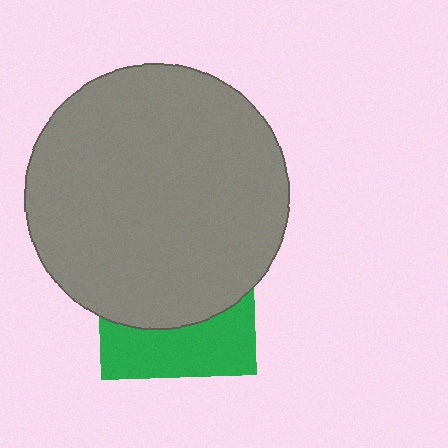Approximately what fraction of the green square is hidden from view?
Roughly 64% of the green square is hidden behind the gray circle.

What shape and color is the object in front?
The object in front is a gray circle.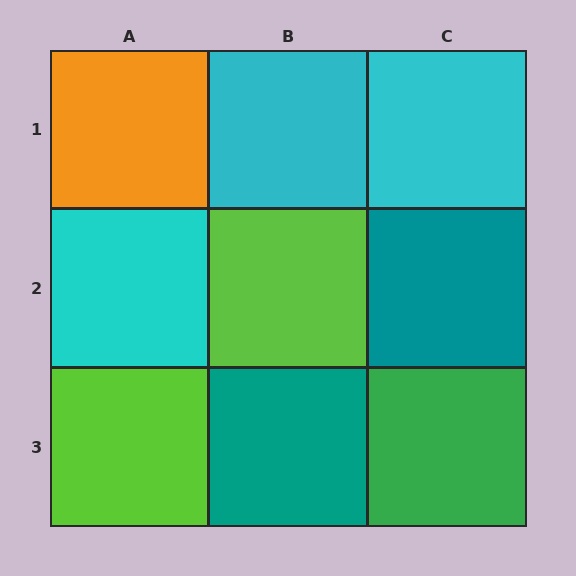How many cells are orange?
1 cell is orange.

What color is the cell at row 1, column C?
Cyan.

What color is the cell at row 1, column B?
Cyan.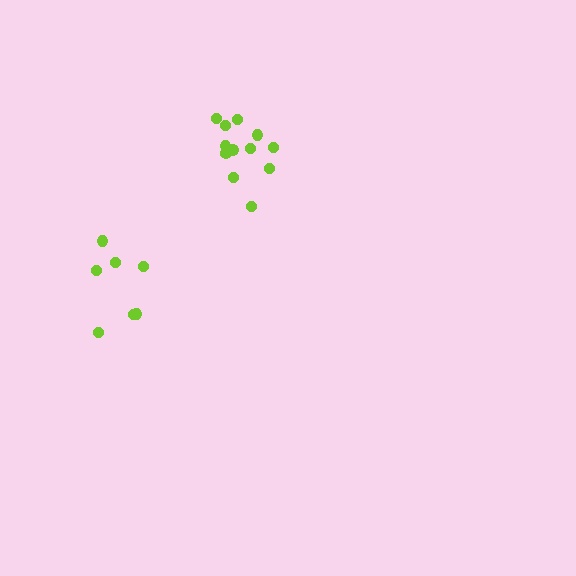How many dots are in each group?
Group 1: 7 dots, Group 2: 12 dots (19 total).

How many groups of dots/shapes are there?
There are 2 groups.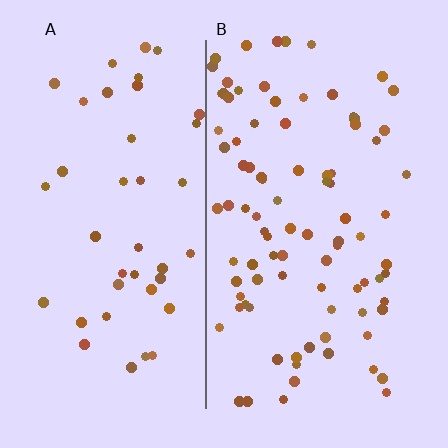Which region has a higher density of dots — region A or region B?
B (the right).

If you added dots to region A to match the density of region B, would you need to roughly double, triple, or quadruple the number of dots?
Approximately double.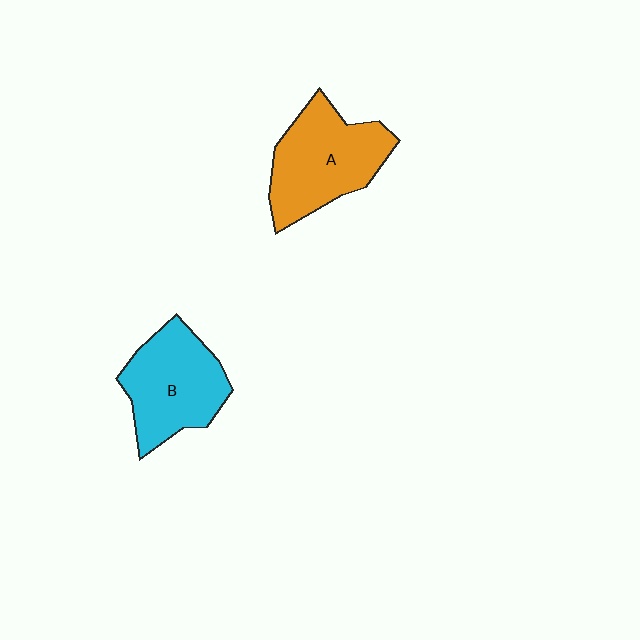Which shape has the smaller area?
Shape B (cyan).